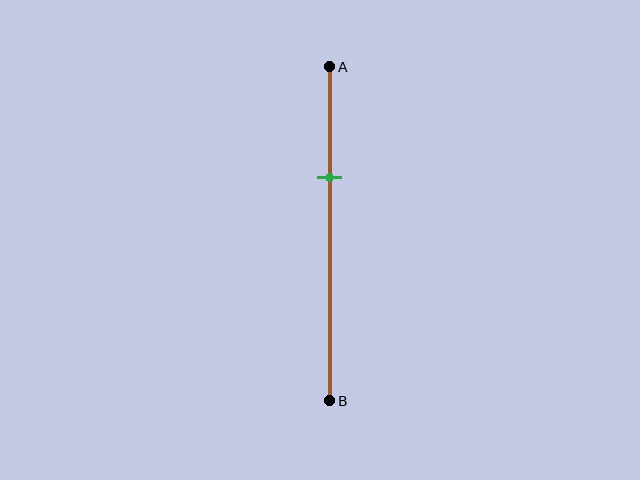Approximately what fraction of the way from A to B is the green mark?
The green mark is approximately 35% of the way from A to B.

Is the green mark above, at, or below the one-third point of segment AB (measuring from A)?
The green mark is approximately at the one-third point of segment AB.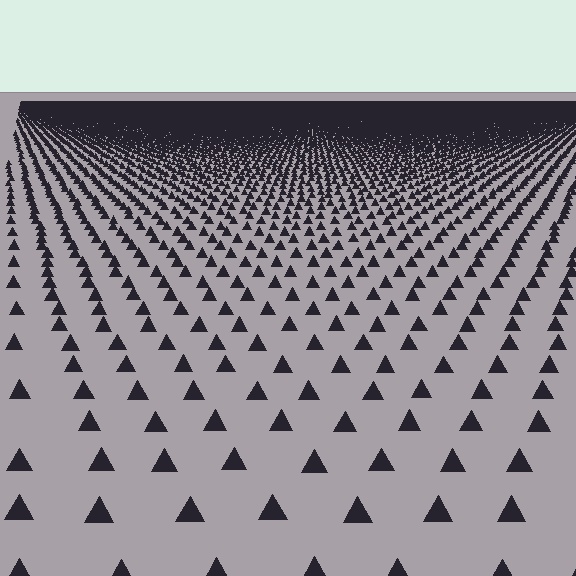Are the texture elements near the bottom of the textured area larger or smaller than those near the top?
Larger. Near the bottom, elements are closer to the viewer and appear at a bigger on-screen size.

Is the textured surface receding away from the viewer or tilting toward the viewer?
The surface is receding away from the viewer. Texture elements get smaller and denser toward the top.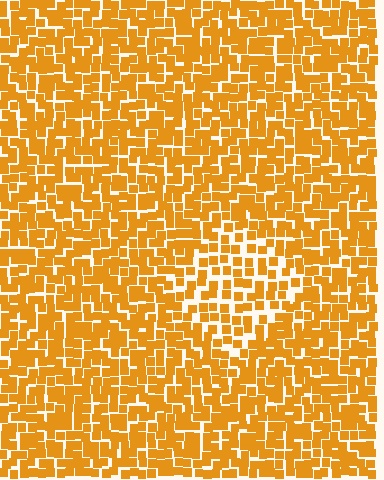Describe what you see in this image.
The image contains small orange elements arranged at two different densities. A diamond-shaped region is visible where the elements are less densely packed than the surrounding area.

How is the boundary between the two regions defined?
The boundary is defined by a change in element density (approximately 1.6x ratio). All elements are the same color, size, and shape.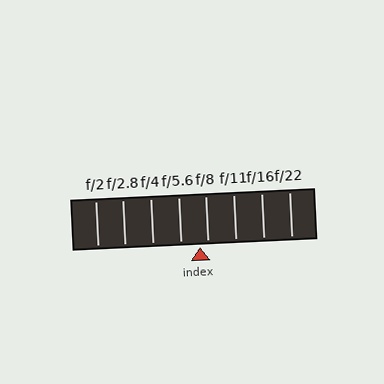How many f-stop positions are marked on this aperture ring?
There are 8 f-stop positions marked.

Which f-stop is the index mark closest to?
The index mark is closest to f/8.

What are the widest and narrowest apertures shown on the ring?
The widest aperture shown is f/2 and the narrowest is f/22.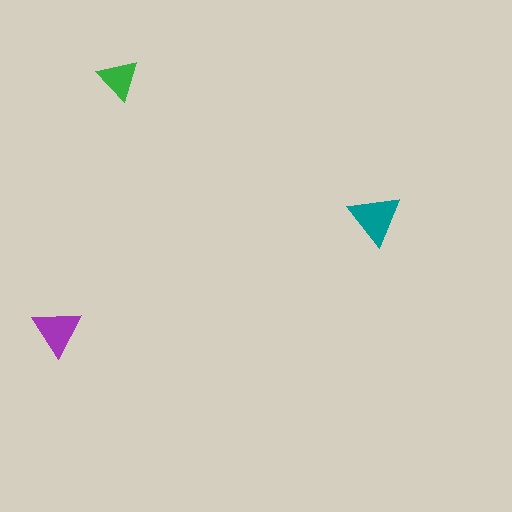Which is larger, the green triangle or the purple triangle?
The purple one.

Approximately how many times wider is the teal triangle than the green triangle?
About 1.5 times wider.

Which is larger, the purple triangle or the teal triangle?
The teal one.